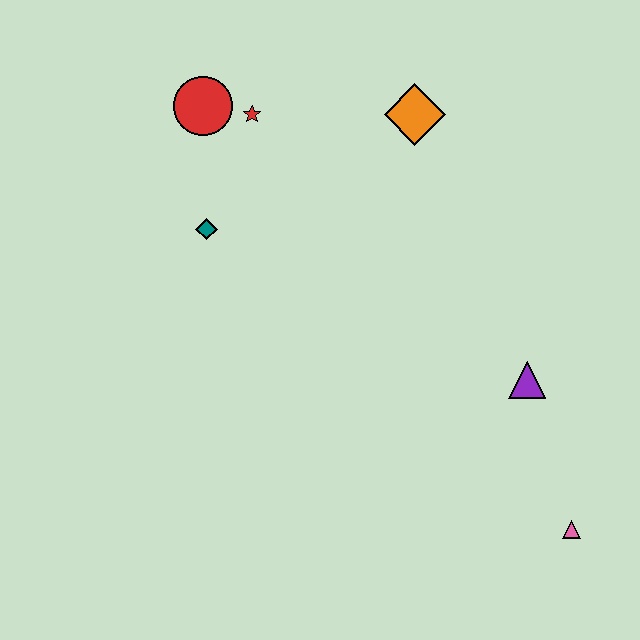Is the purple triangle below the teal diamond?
Yes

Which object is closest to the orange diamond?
The red star is closest to the orange diamond.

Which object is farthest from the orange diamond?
The pink triangle is farthest from the orange diamond.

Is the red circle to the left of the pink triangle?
Yes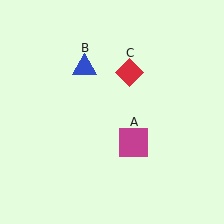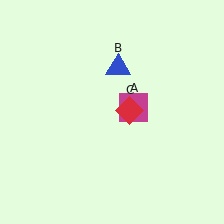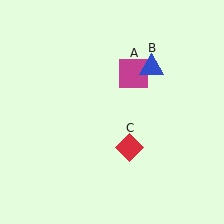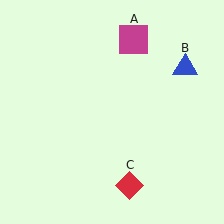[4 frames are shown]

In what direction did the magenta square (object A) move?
The magenta square (object A) moved up.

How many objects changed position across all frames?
3 objects changed position: magenta square (object A), blue triangle (object B), red diamond (object C).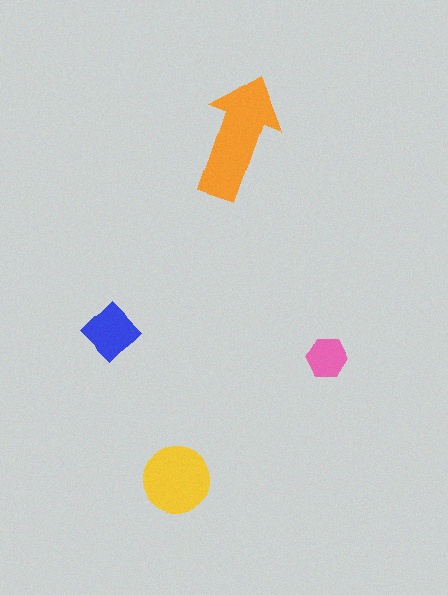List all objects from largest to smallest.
The orange arrow, the yellow circle, the blue diamond, the pink hexagon.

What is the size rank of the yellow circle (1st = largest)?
2nd.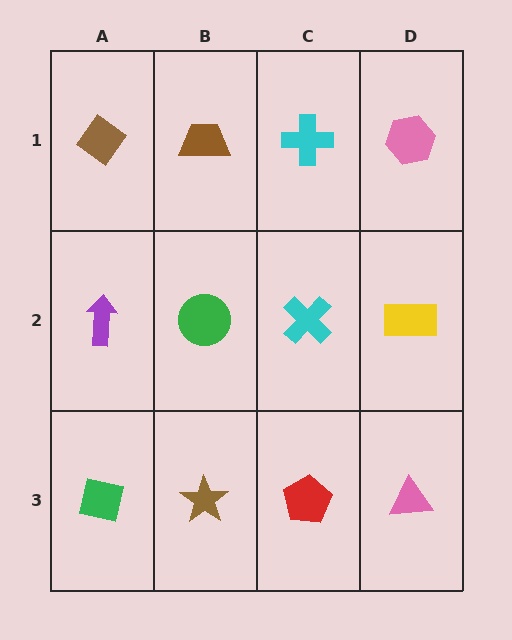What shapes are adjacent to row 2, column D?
A pink hexagon (row 1, column D), a pink triangle (row 3, column D), a cyan cross (row 2, column C).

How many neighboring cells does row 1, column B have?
3.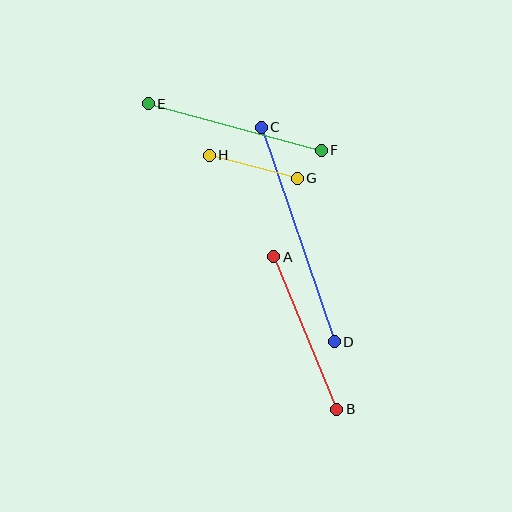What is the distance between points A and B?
The distance is approximately 165 pixels.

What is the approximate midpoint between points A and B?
The midpoint is at approximately (305, 333) pixels.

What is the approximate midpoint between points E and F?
The midpoint is at approximately (235, 127) pixels.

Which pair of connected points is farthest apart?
Points C and D are farthest apart.